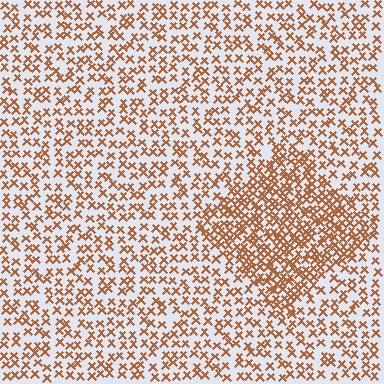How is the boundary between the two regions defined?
The boundary is defined by a change in element density (approximately 2.0x ratio). All elements are the same color, size, and shape.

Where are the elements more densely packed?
The elements are more densely packed inside the diamond boundary.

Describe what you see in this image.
The image contains small brown elements arranged at two different densities. A diamond-shaped region is visible where the elements are more densely packed than the surrounding area.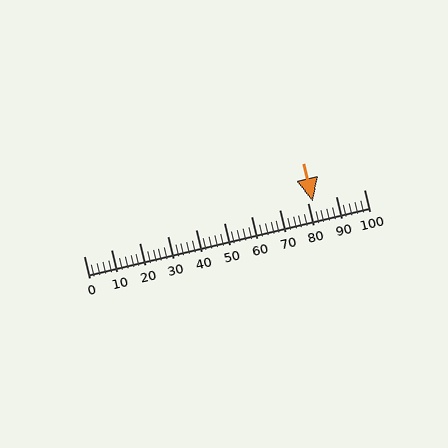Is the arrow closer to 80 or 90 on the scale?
The arrow is closer to 80.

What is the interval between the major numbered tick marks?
The major tick marks are spaced 10 units apart.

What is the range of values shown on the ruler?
The ruler shows values from 0 to 100.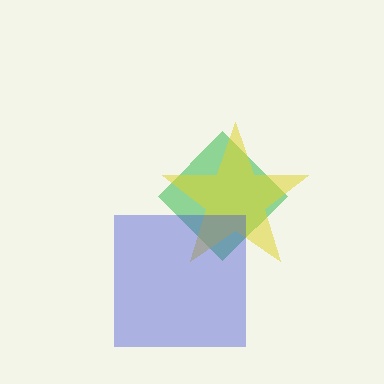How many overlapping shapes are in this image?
There are 3 overlapping shapes in the image.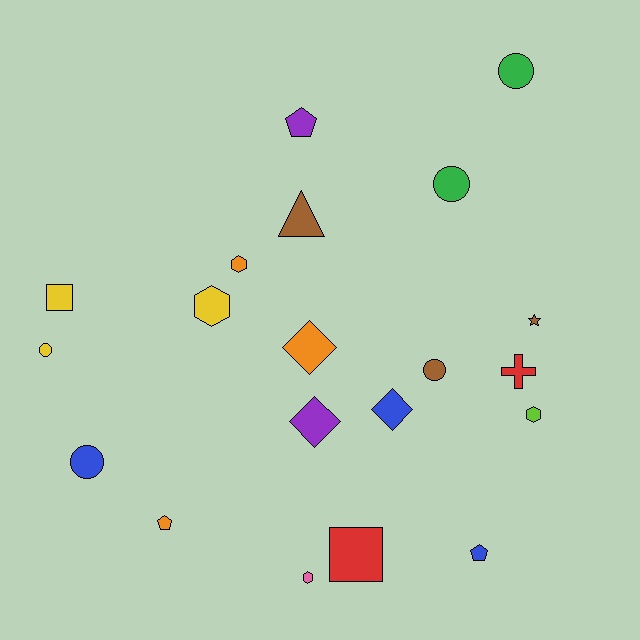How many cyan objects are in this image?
There are no cyan objects.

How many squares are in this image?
There are 2 squares.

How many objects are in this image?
There are 20 objects.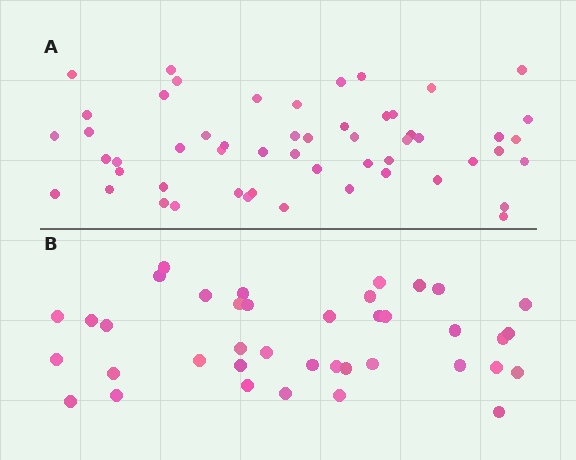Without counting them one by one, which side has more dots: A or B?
Region A (the top region) has more dots.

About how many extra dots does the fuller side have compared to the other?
Region A has approximately 15 more dots than region B.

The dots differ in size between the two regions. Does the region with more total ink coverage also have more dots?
No. Region B has more total ink coverage because its dots are larger, but region A actually contains more individual dots. Total area can be misleading — the number of items is what matters here.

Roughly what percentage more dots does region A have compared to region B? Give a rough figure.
About 40% more.